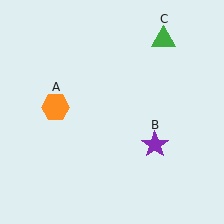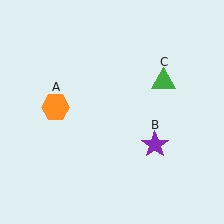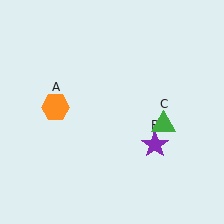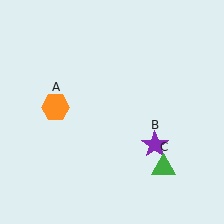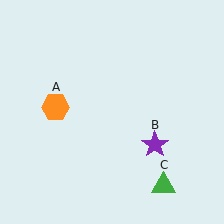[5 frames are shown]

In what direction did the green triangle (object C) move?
The green triangle (object C) moved down.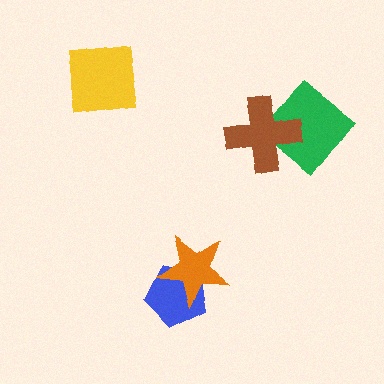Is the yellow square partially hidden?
No, no other shape covers it.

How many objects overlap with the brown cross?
1 object overlaps with the brown cross.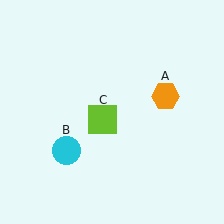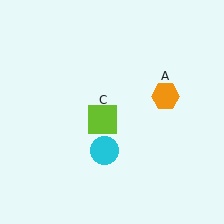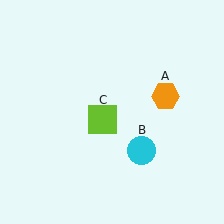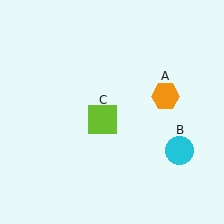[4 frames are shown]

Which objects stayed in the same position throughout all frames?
Orange hexagon (object A) and lime square (object C) remained stationary.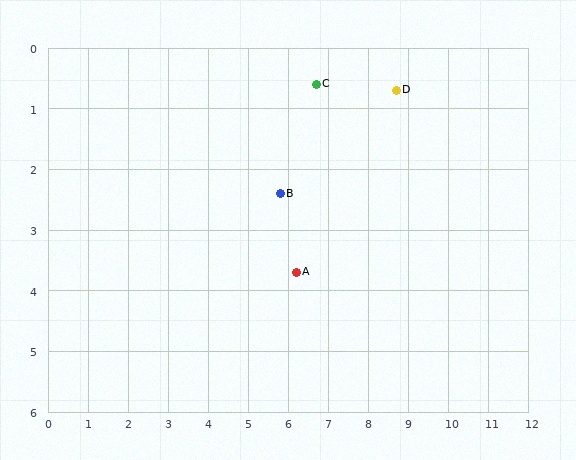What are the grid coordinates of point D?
Point D is at approximately (8.7, 0.7).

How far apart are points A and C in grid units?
Points A and C are about 3.1 grid units apart.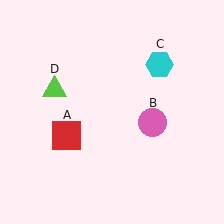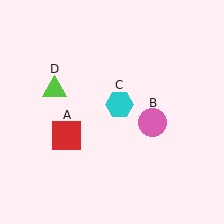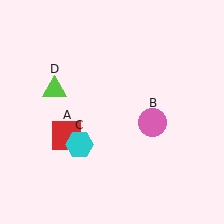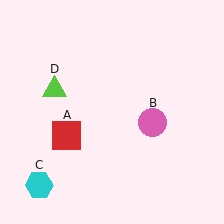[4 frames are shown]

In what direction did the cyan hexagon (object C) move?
The cyan hexagon (object C) moved down and to the left.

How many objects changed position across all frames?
1 object changed position: cyan hexagon (object C).